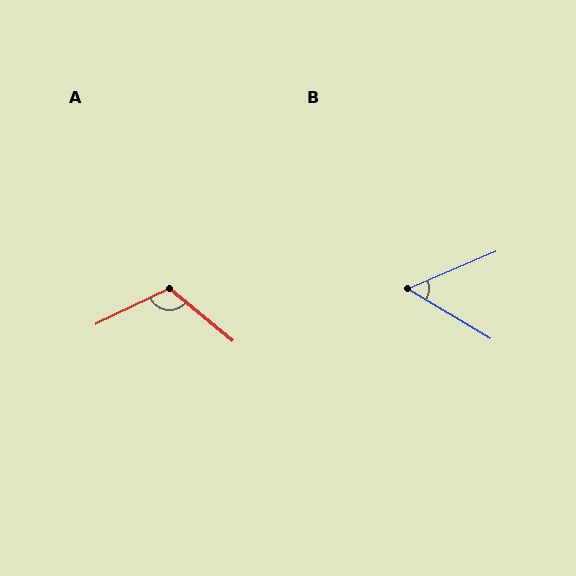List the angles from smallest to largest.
B (54°), A (115°).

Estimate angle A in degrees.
Approximately 115 degrees.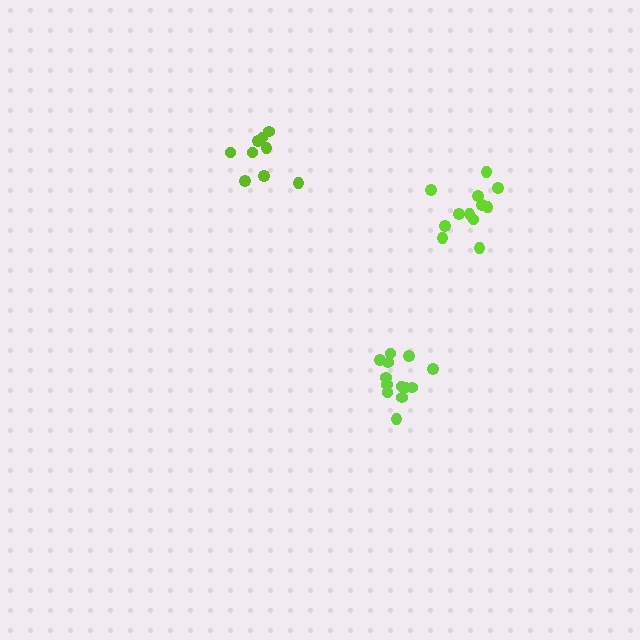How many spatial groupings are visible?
There are 3 spatial groupings.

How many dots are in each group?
Group 1: 12 dots, Group 2: 13 dots, Group 3: 9 dots (34 total).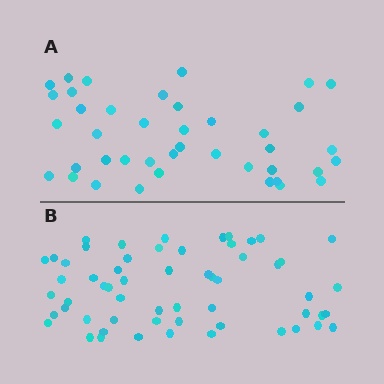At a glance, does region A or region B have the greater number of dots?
Region B (the bottom region) has more dots.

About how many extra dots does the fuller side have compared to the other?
Region B has approximately 15 more dots than region A.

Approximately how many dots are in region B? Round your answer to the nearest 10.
About 60 dots. (The exact count is 58, which rounds to 60.)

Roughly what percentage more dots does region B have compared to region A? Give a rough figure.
About 40% more.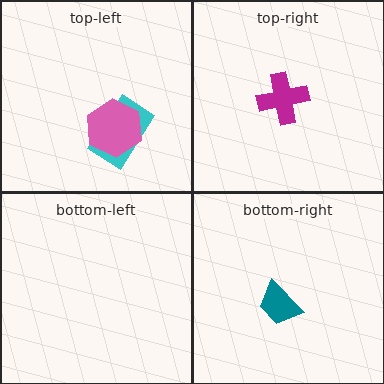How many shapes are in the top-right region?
1.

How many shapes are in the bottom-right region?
1.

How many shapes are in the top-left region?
2.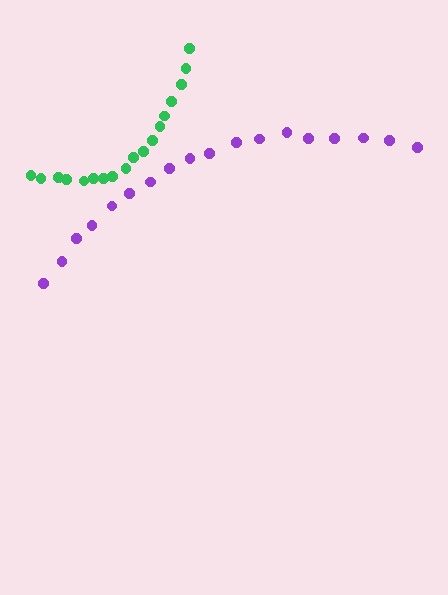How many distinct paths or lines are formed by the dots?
There are 2 distinct paths.